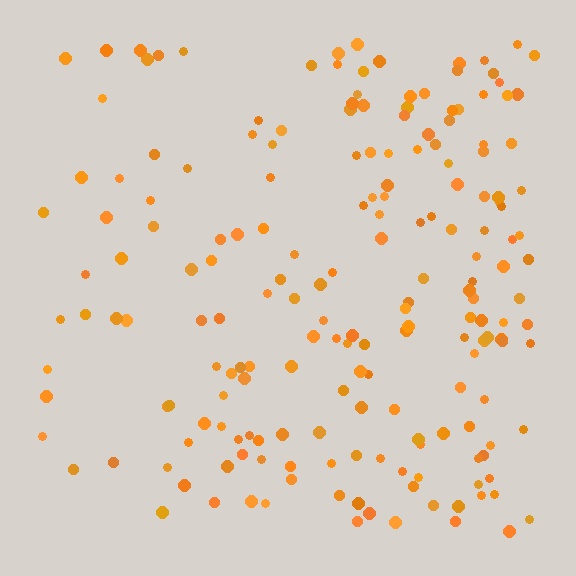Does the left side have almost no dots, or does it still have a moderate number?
Still a moderate number, just noticeably fewer than the right.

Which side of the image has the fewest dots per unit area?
The left.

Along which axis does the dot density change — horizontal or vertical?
Horizontal.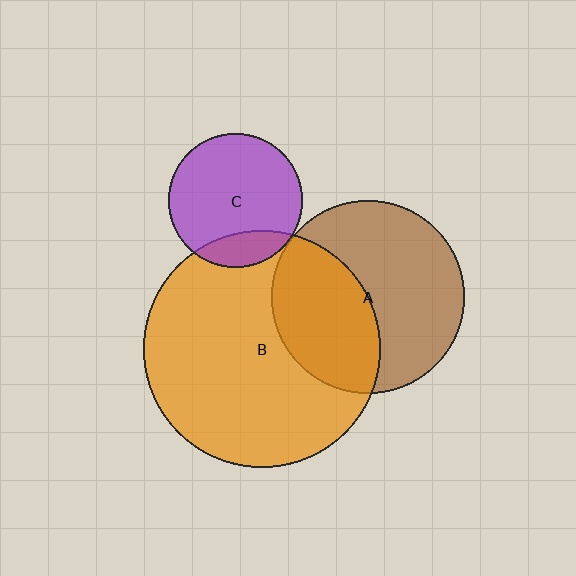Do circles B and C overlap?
Yes.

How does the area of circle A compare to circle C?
Approximately 2.1 times.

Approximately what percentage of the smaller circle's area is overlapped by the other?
Approximately 20%.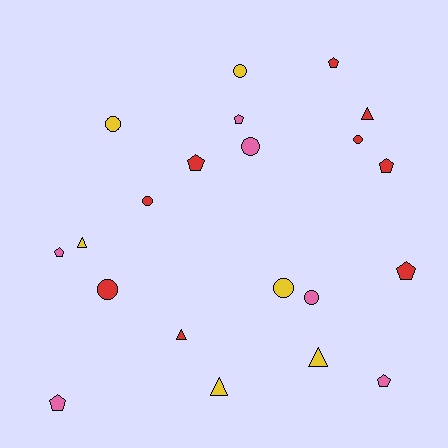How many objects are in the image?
There are 21 objects.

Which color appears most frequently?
Red, with 9 objects.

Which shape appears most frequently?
Pentagon, with 8 objects.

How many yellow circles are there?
There are 3 yellow circles.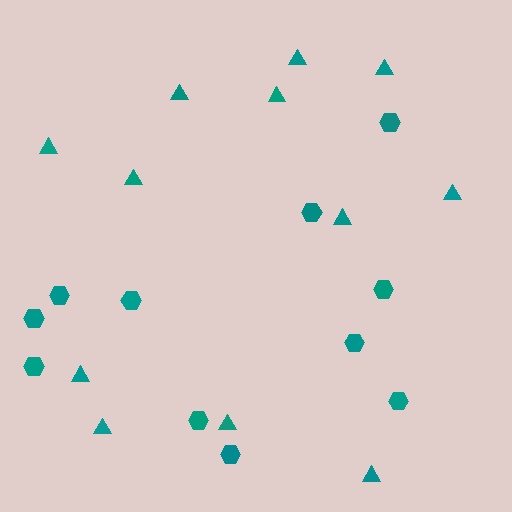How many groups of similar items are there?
There are 2 groups: one group of hexagons (11) and one group of triangles (12).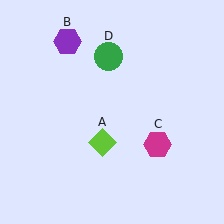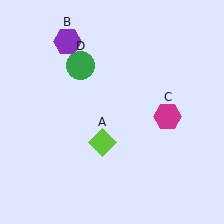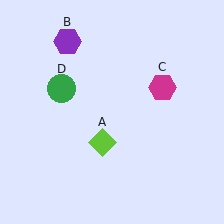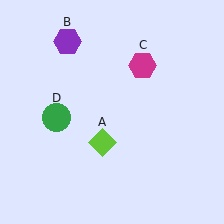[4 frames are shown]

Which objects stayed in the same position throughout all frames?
Lime diamond (object A) and purple hexagon (object B) remained stationary.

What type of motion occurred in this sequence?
The magenta hexagon (object C), green circle (object D) rotated counterclockwise around the center of the scene.